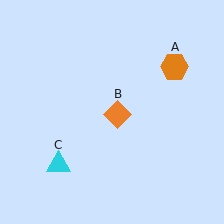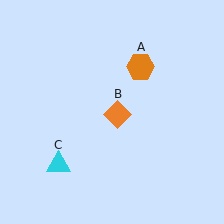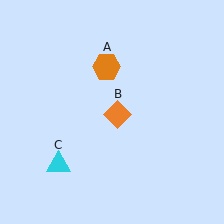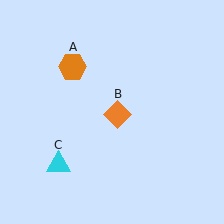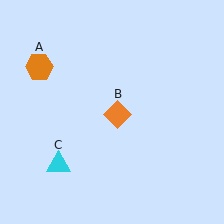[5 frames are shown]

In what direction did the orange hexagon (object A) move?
The orange hexagon (object A) moved left.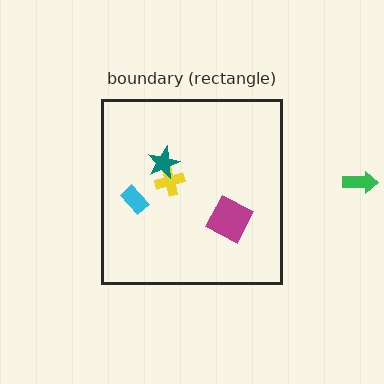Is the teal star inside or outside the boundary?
Inside.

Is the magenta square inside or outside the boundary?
Inside.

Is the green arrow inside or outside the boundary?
Outside.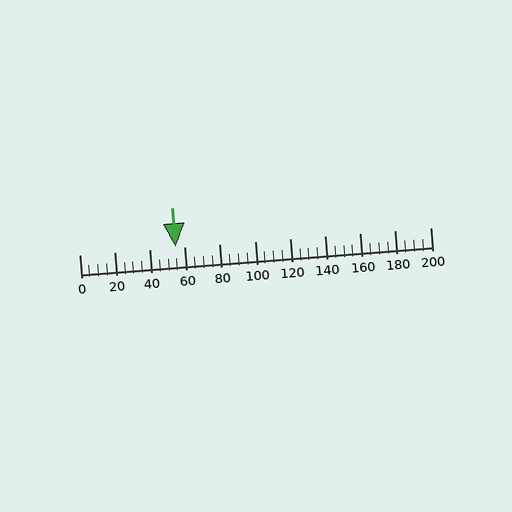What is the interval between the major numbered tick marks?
The major tick marks are spaced 20 units apart.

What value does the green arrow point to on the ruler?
The green arrow points to approximately 55.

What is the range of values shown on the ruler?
The ruler shows values from 0 to 200.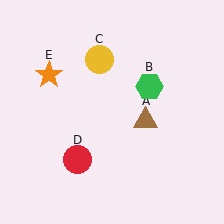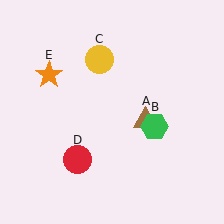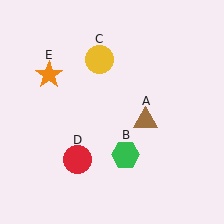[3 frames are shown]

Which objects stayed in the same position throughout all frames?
Brown triangle (object A) and yellow circle (object C) and red circle (object D) and orange star (object E) remained stationary.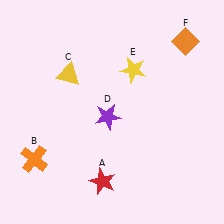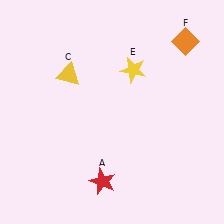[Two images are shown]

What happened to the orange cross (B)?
The orange cross (B) was removed in Image 2. It was in the bottom-left area of Image 1.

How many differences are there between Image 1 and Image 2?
There are 2 differences between the two images.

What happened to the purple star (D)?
The purple star (D) was removed in Image 2. It was in the bottom-left area of Image 1.